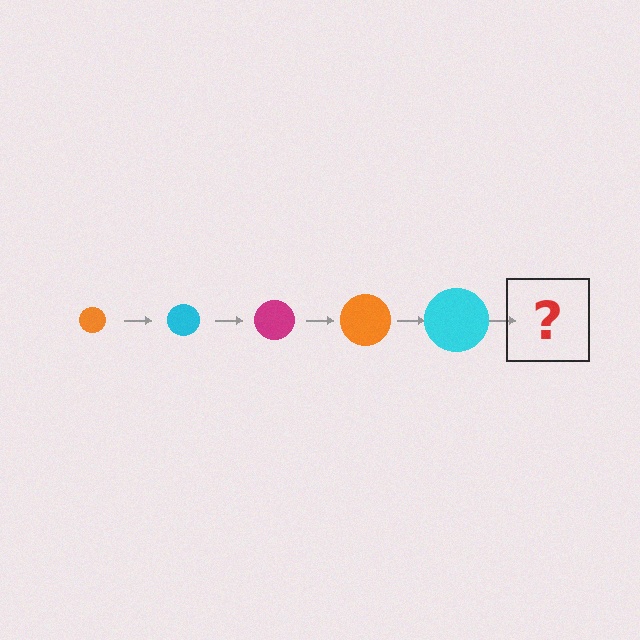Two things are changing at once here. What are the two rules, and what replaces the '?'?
The two rules are that the circle grows larger each step and the color cycles through orange, cyan, and magenta. The '?' should be a magenta circle, larger than the previous one.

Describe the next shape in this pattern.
It should be a magenta circle, larger than the previous one.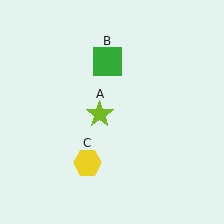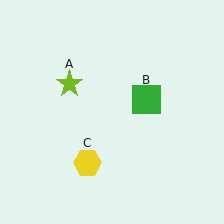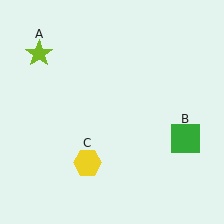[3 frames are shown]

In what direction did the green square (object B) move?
The green square (object B) moved down and to the right.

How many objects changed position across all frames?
2 objects changed position: lime star (object A), green square (object B).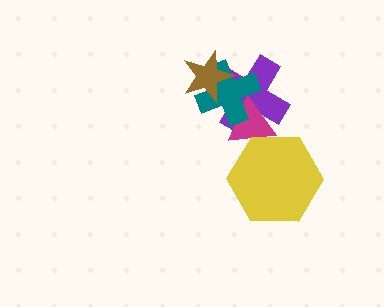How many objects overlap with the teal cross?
3 objects overlap with the teal cross.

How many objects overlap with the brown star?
2 objects overlap with the brown star.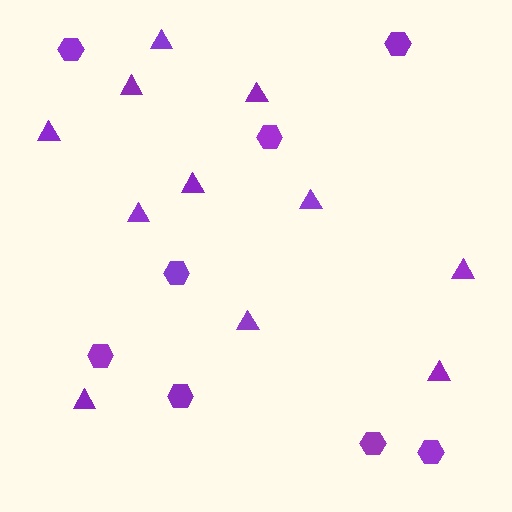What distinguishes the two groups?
There are 2 groups: one group of triangles (11) and one group of hexagons (8).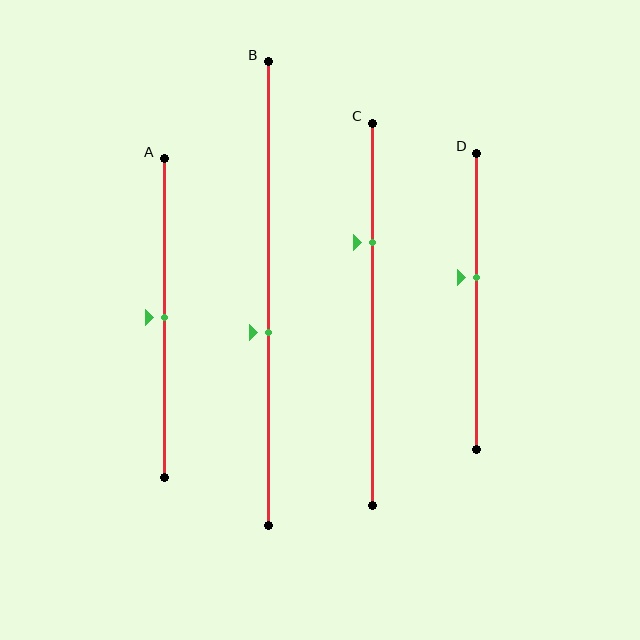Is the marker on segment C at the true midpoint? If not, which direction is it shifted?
No, the marker on segment C is shifted upward by about 19% of the segment length.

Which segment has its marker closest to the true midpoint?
Segment A has its marker closest to the true midpoint.